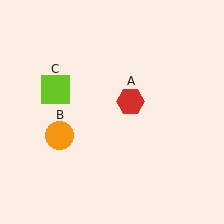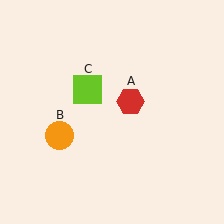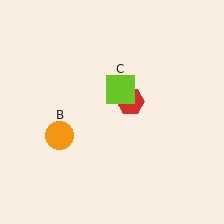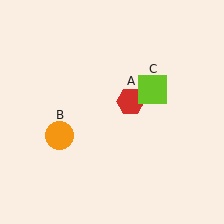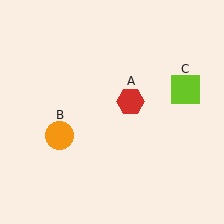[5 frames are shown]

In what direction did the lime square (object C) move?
The lime square (object C) moved right.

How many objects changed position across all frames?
1 object changed position: lime square (object C).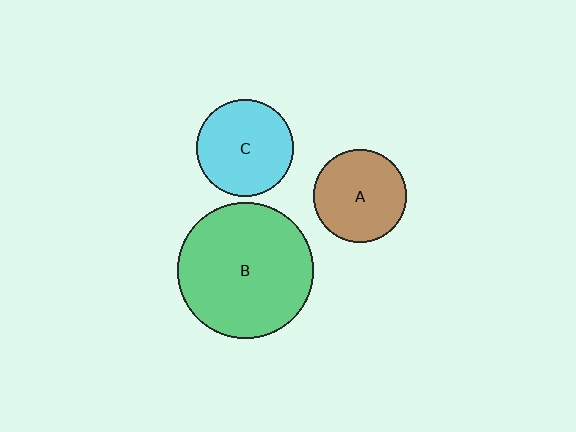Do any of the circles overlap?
No, none of the circles overlap.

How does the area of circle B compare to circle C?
Approximately 2.0 times.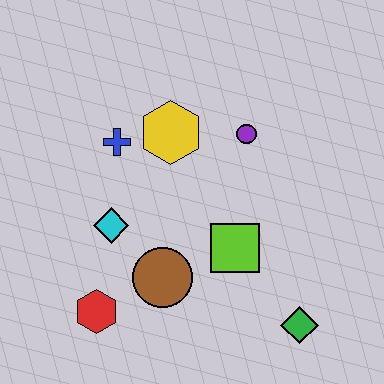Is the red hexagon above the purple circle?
No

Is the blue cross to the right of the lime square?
No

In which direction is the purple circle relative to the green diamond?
The purple circle is above the green diamond.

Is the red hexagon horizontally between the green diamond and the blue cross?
No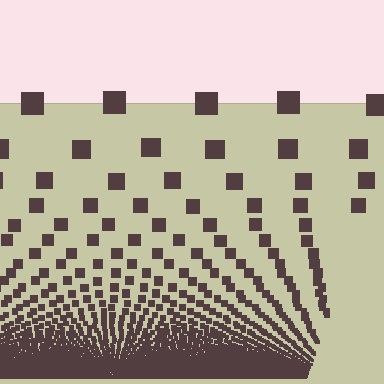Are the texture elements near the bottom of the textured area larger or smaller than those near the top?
Smaller. The gradient is inverted — elements near the bottom are smaller and denser.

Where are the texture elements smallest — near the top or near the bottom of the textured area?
Near the bottom.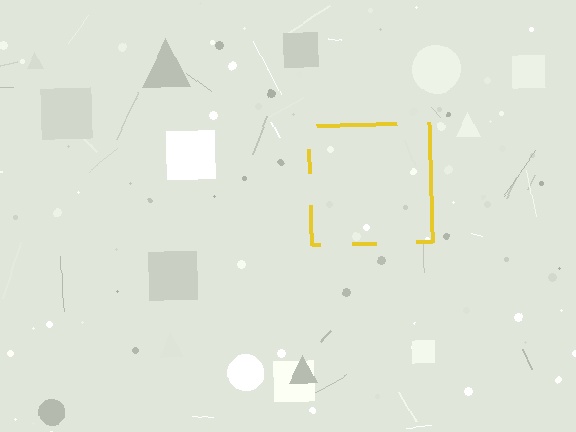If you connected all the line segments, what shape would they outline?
They would outline a square.